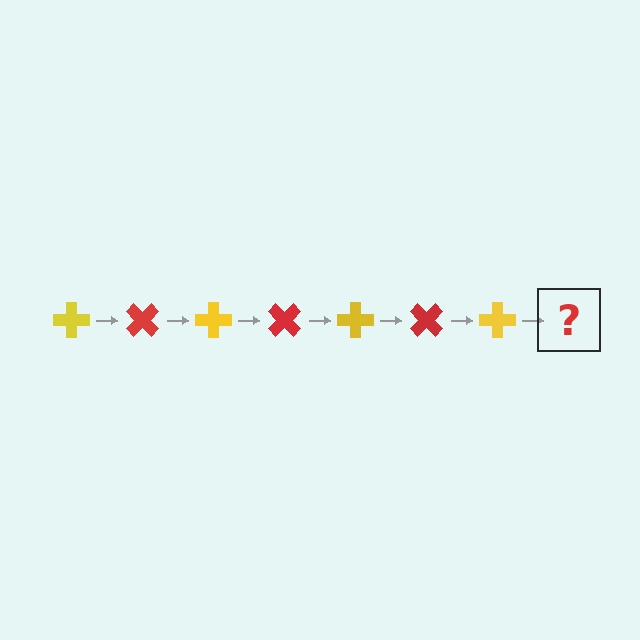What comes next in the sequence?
The next element should be a red cross, rotated 315 degrees from the start.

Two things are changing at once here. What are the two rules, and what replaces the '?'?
The two rules are that it rotates 45 degrees each step and the color cycles through yellow and red. The '?' should be a red cross, rotated 315 degrees from the start.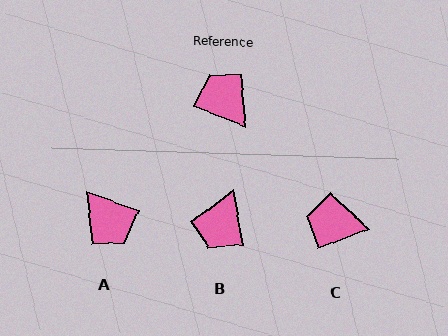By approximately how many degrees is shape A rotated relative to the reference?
Approximately 179 degrees clockwise.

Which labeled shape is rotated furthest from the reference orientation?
A, about 179 degrees away.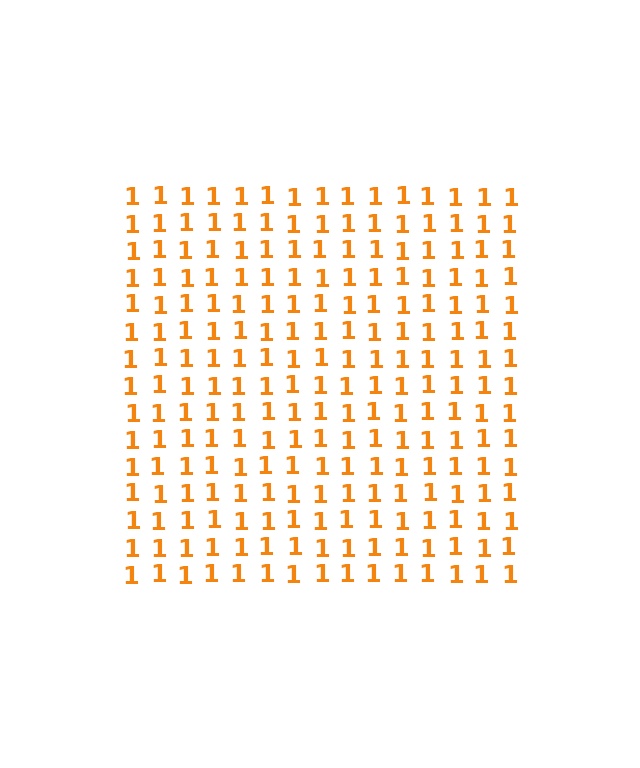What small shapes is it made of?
It is made of small digit 1's.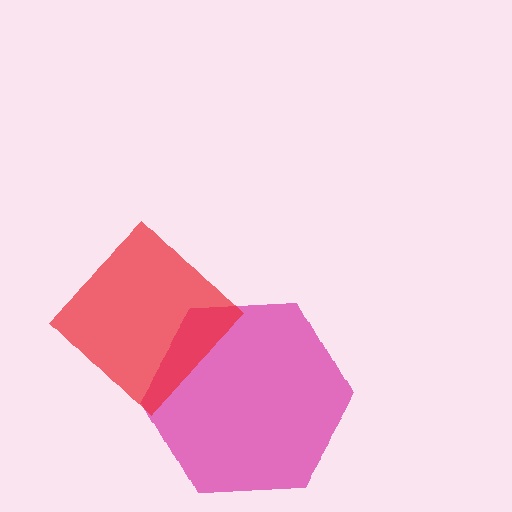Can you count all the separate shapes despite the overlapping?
Yes, there are 2 separate shapes.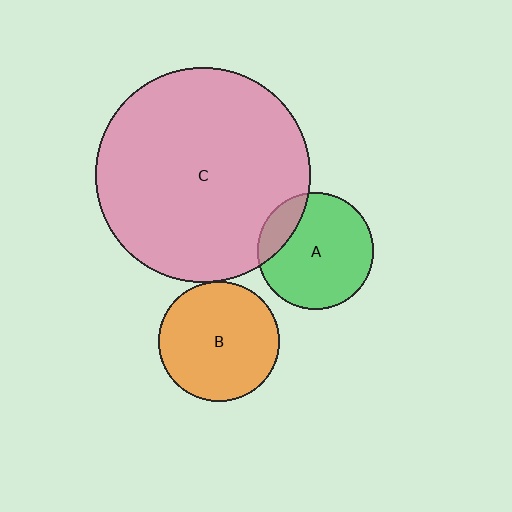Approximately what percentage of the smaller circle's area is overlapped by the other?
Approximately 15%.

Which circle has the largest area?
Circle C (pink).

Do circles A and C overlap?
Yes.